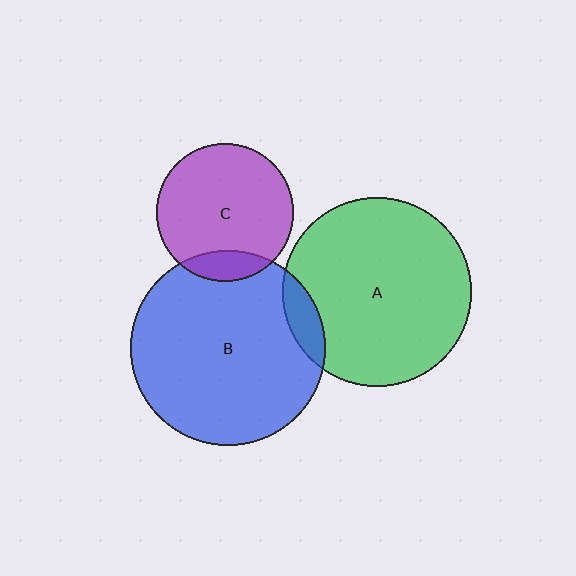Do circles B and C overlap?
Yes.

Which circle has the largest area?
Circle B (blue).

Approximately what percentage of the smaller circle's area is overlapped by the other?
Approximately 15%.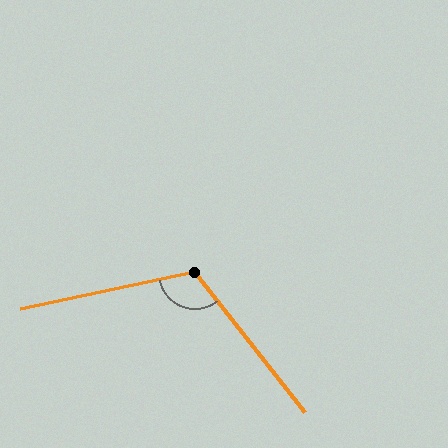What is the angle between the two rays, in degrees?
Approximately 116 degrees.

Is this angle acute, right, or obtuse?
It is obtuse.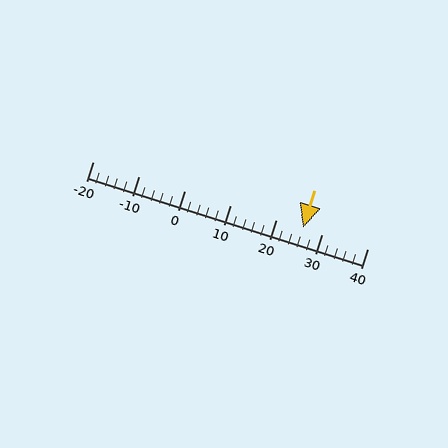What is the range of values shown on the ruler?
The ruler shows values from -20 to 40.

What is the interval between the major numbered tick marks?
The major tick marks are spaced 10 units apart.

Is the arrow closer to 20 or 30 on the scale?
The arrow is closer to 30.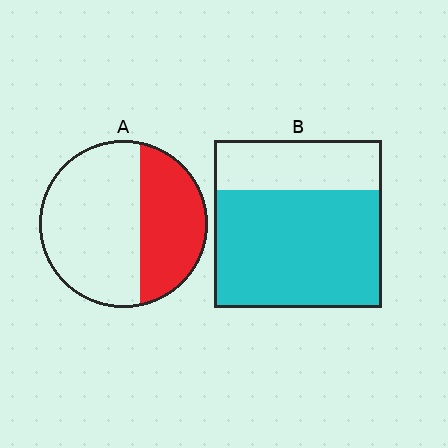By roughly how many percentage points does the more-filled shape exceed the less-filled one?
By roughly 35 percentage points (B over A).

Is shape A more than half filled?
No.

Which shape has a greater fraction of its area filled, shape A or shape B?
Shape B.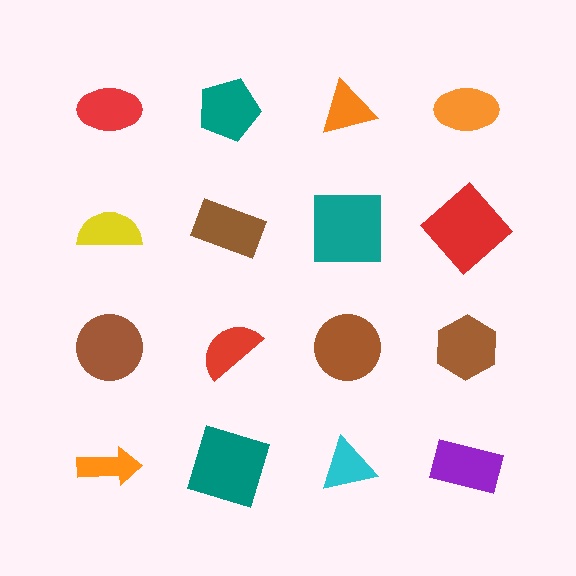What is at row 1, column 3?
An orange triangle.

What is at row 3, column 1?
A brown circle.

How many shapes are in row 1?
4 shapes.